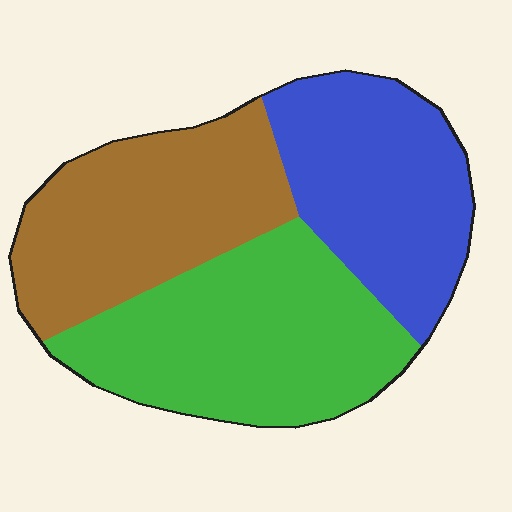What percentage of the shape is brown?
Brown takes up between a sixth and a third of the shape.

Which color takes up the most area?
Green, at roughly 40%.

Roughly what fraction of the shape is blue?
Blue takes up between a sixth and a third of the shape.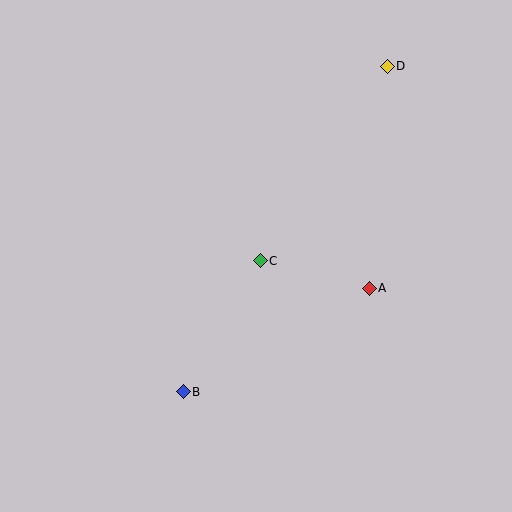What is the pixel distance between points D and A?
The distance between D and A is 223 pixels.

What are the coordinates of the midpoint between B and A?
The midpoint between B and A is at (276, 340).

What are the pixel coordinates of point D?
Point D is at (387, 66).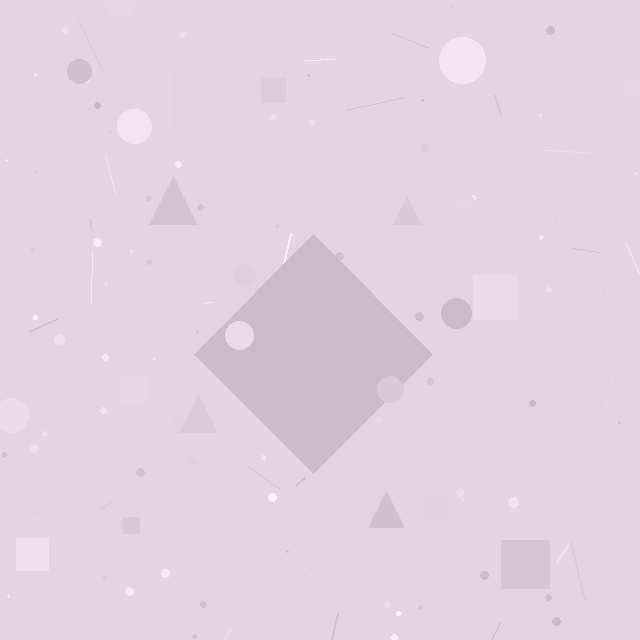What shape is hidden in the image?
A diamond is hidden in the image.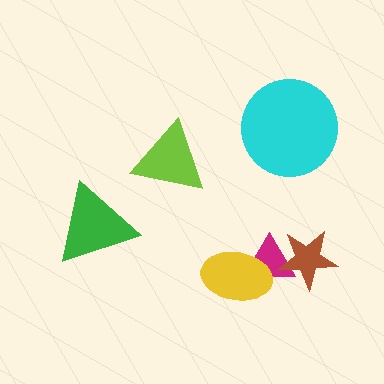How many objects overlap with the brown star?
1 object overlaps with the brown star.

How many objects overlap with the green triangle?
0 objects overlap with the green triangle.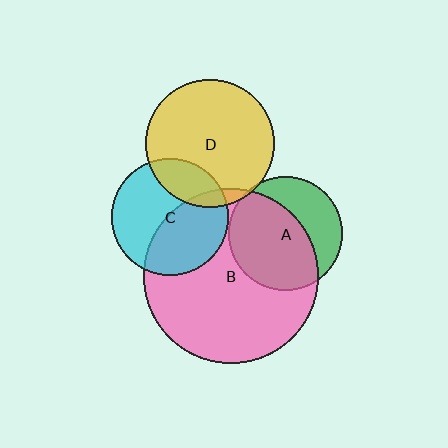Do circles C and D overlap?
Yes.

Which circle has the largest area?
Circle B (pink).